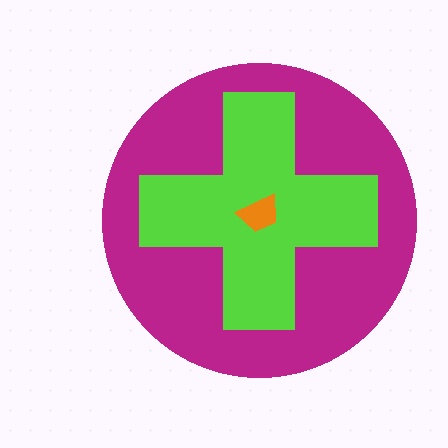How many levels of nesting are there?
3.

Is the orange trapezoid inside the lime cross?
Yes.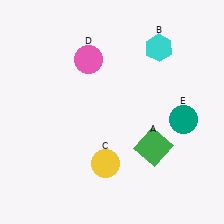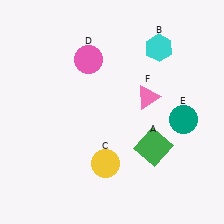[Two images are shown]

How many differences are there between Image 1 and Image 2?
There is 1 difference between the two images.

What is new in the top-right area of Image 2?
A pink triangle (F) was added in the top-right area of Image 2.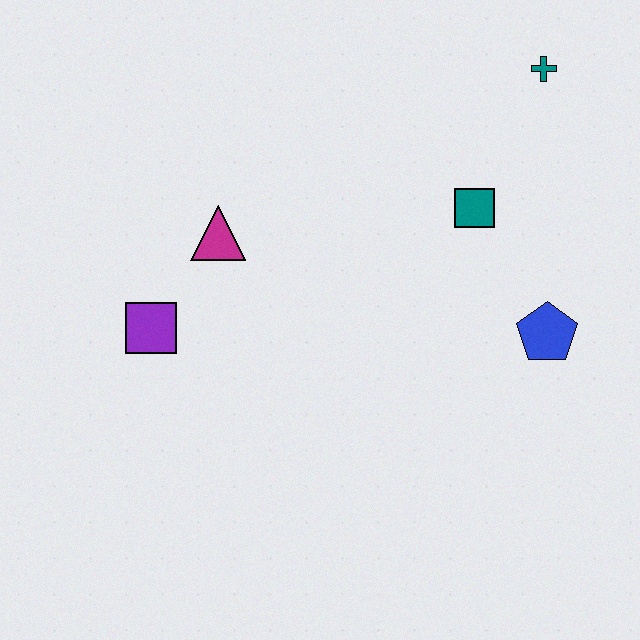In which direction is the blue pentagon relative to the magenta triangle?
The blue pentagon is to the right of the magenta triangle.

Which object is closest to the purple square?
The magenta triangle is closest to the purple square.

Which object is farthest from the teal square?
The purple square is farthest from the teal square.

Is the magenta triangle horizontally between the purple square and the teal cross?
Yes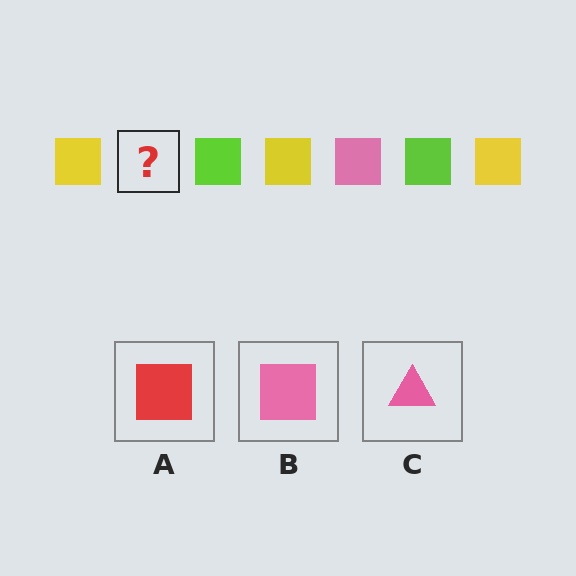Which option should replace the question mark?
Option B.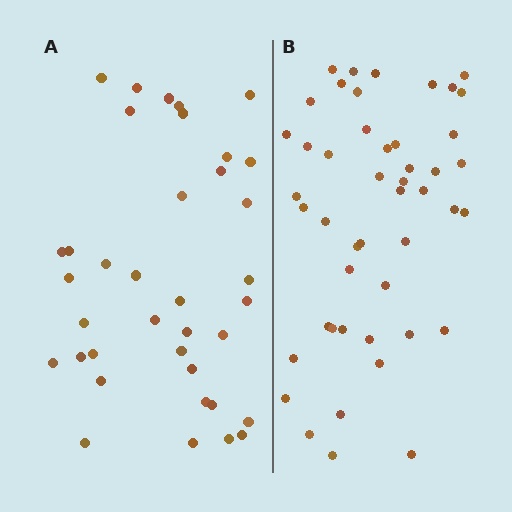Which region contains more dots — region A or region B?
Region B (the right region) has more dots.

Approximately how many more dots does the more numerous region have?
Region B has roughly 10 or so more dots than region A.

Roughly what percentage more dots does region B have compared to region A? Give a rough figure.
About 25% more.